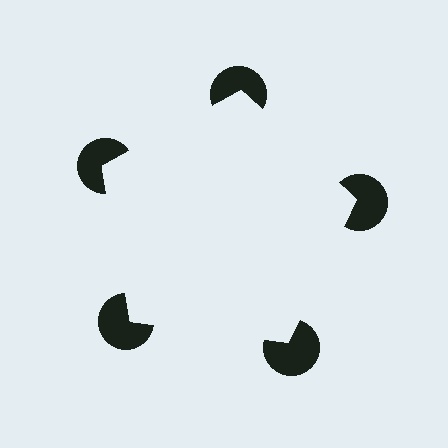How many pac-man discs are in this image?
There are 5 — one at each vertex of the illusory pentagon.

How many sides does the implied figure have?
5 sides.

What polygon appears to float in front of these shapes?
An illusory pentagon — its edges are inferred from the aligned wedge cuts in the pac-man discs, not physically drawn.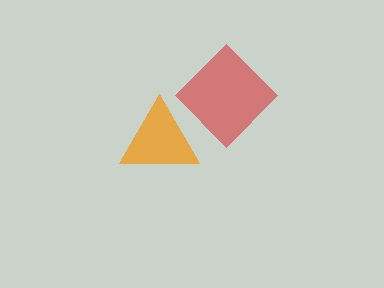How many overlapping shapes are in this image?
There are 2 overlapping shapes in the image.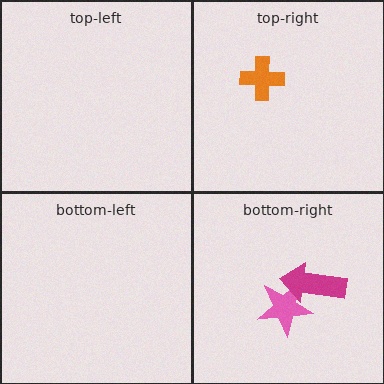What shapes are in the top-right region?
The orange cross.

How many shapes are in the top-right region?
1.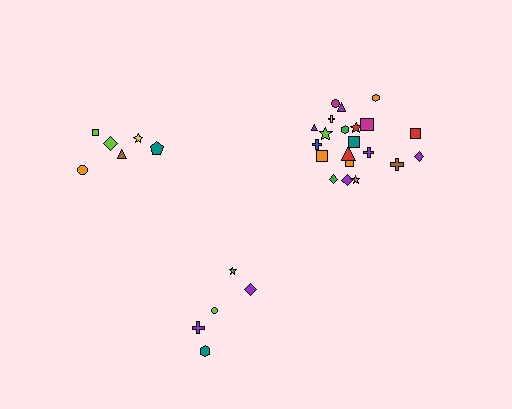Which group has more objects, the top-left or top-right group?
The top-right group.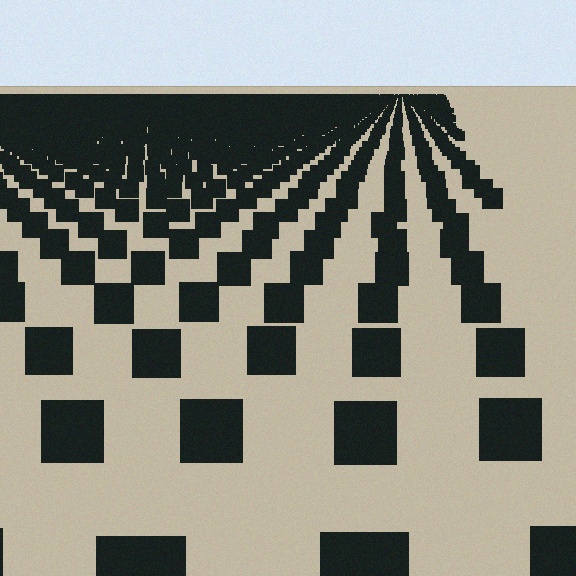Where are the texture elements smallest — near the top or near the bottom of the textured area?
Near the top.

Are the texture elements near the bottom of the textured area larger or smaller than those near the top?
Larger. Near the bottom, elements are closer to the viewer and appear at a bigger on-screen size.